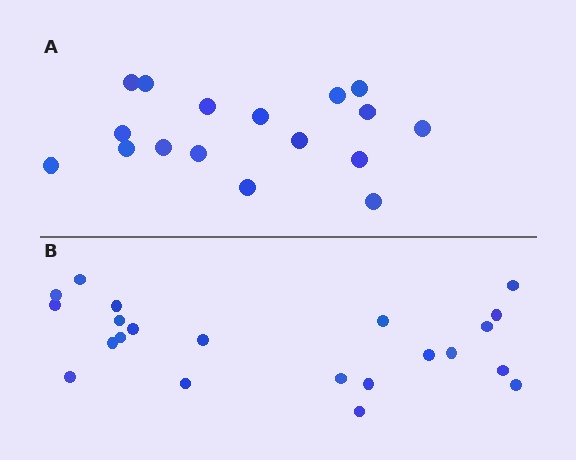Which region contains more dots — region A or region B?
Region B (the bottom region) has more dots.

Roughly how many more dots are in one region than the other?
Region B has about 5 more dots than region A.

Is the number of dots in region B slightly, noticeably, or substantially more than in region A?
Region B has noticeably more, but not dramatically so. The ratio is roughly 1.3 to 1.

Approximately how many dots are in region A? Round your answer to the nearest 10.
About 20 dots. (The exact count is 17, which rounds to 20.)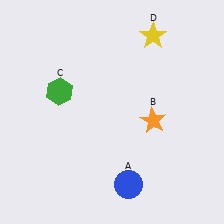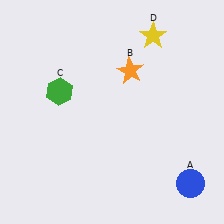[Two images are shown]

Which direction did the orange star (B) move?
The orange star (B) moved up.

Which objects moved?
The objects that moved are: the blue circle (A), the orange star (B).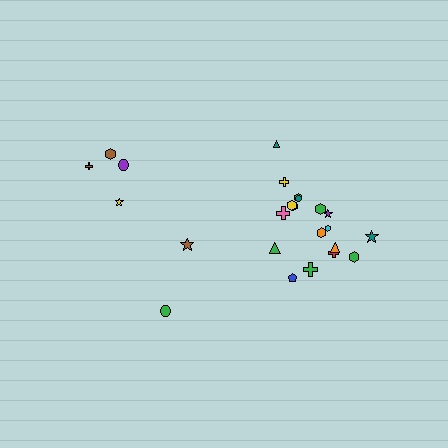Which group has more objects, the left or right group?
The right group.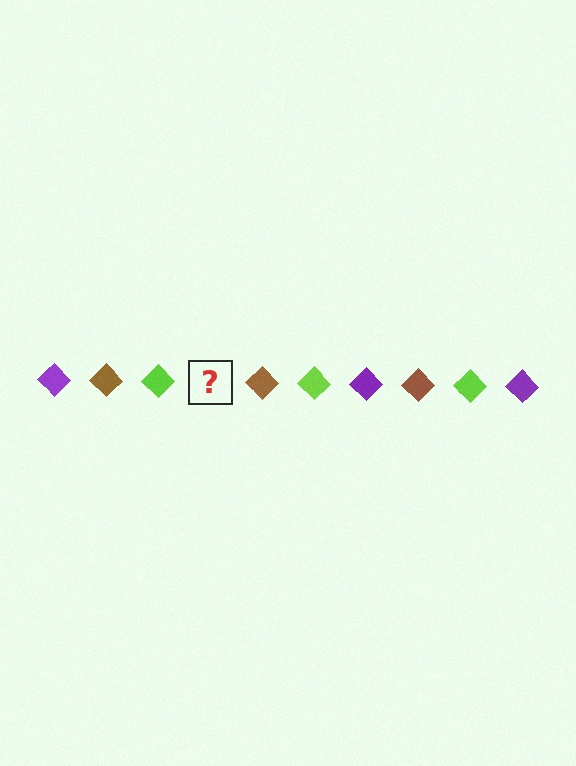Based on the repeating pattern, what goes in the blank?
The blank should be a purple diamond.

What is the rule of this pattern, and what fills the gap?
The rule is that the pattern cycles through purple, brown, lime diamonds. The gap should be filled with a purple diamond.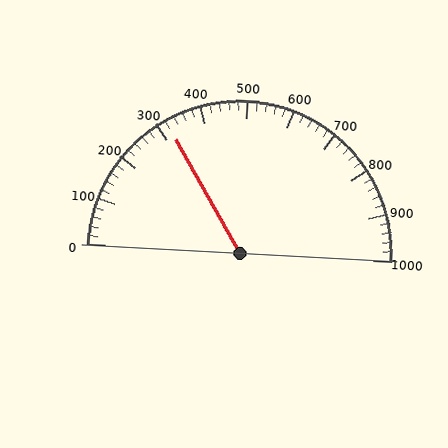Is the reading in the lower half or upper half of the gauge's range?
The reading is in the lower half of the range (0 to 1000).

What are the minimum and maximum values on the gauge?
The gauge ranges from 0 to 1000.